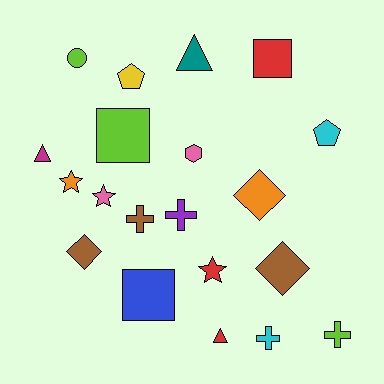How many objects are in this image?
There are 20 objects.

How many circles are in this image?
There is 1 circle.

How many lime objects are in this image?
There are 3 lime objects.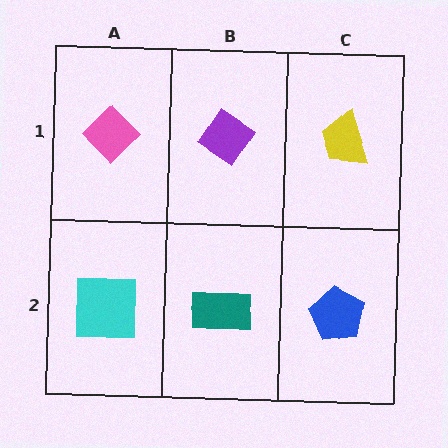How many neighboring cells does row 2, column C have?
2.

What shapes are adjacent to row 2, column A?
A pink diamond (row 1, column A), a teal rectangle (row 2, column B).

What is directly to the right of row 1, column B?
A yellow trapezoid.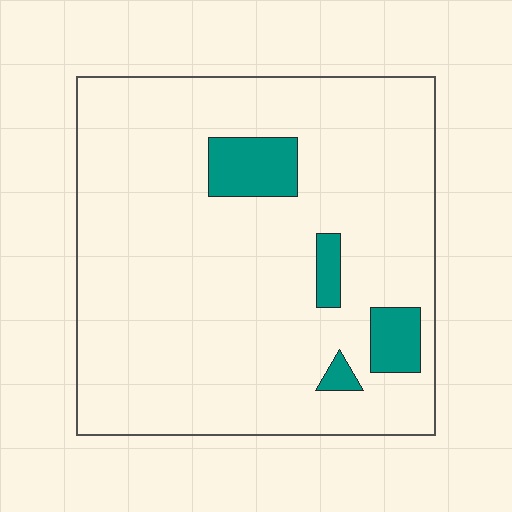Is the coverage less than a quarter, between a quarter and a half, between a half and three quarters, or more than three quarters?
Less than a quarter.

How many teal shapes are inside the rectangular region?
4.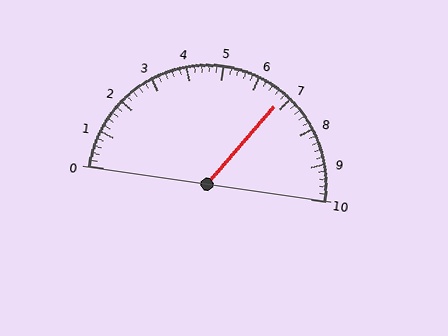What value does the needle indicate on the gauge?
The needle indicates approximately 6.8.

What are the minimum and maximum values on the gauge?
The gauge ranges from 0 to 10.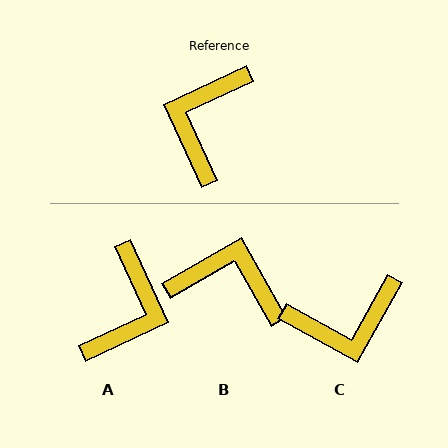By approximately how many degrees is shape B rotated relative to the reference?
Approximately 85 degrees clockwise.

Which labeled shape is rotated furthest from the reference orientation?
A, about 180 degrees away.